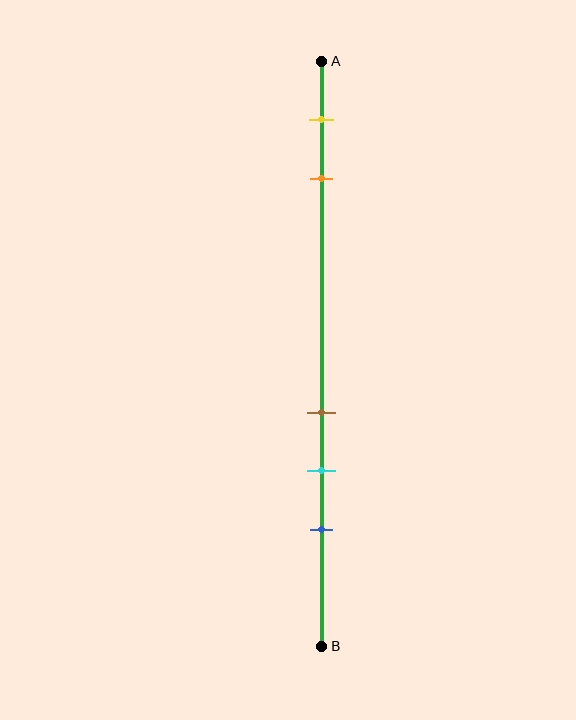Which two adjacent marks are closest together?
The brown and cyan marks are the closest adjacent pair.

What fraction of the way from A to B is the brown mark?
The brown mark is approximately 60% (0.6) of the way from A to B.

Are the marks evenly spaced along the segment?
No, the marks are not evenly spaced.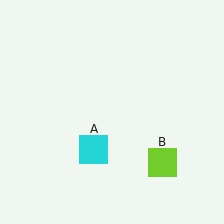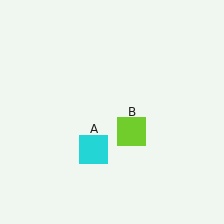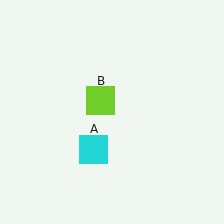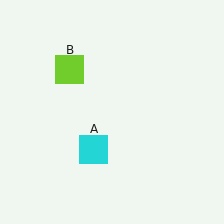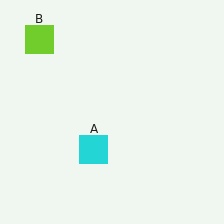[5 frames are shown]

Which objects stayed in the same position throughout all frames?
Cyan square (object A) remained stationary.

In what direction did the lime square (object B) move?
The lime square (object B) moved up and to the left.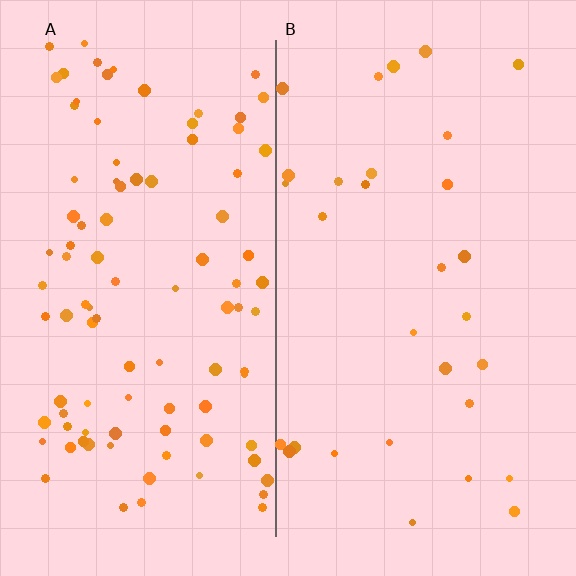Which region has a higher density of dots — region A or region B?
A (the left).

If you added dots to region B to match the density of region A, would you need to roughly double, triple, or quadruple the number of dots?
Approximately triple.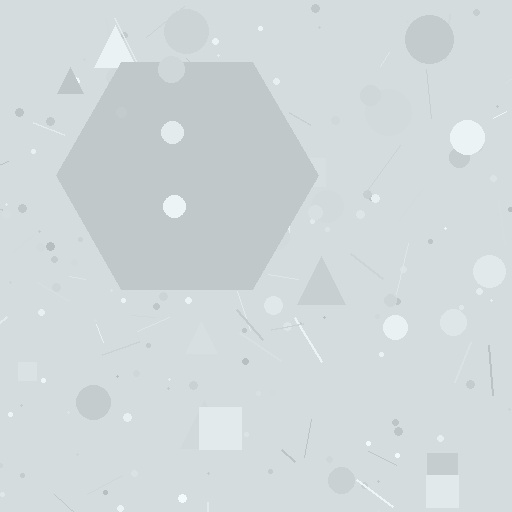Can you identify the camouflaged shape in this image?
The camouflaged shape is a hexagon.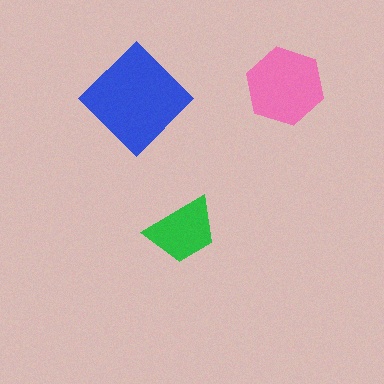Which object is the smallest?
The green trapezoid.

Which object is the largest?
The blue diamond.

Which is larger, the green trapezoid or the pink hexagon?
The pink hexagon.